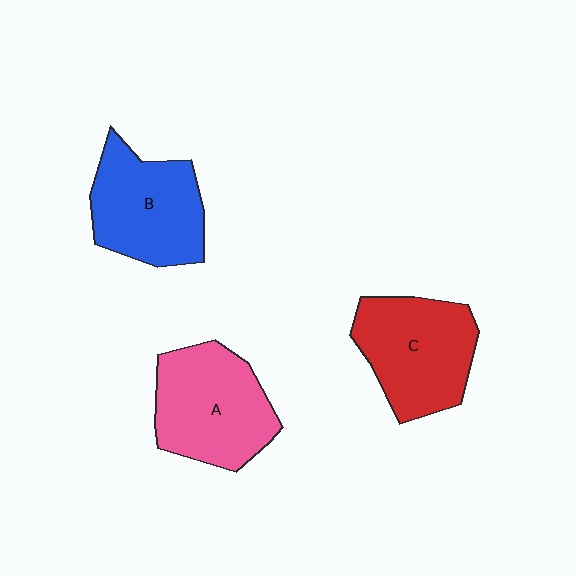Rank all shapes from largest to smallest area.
From largest to smallest: A (pink), C (red), B (blue).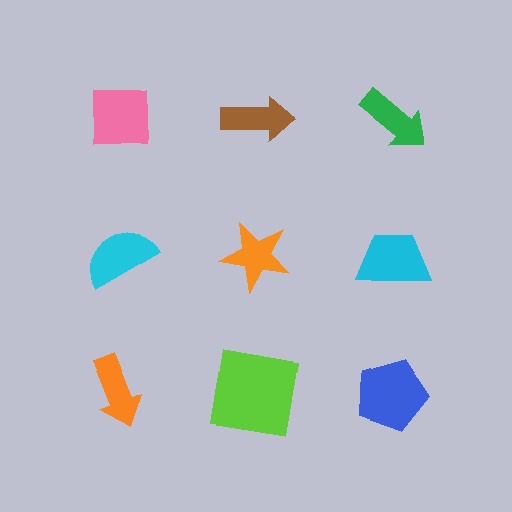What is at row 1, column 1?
A pink square.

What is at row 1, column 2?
A brown arrow.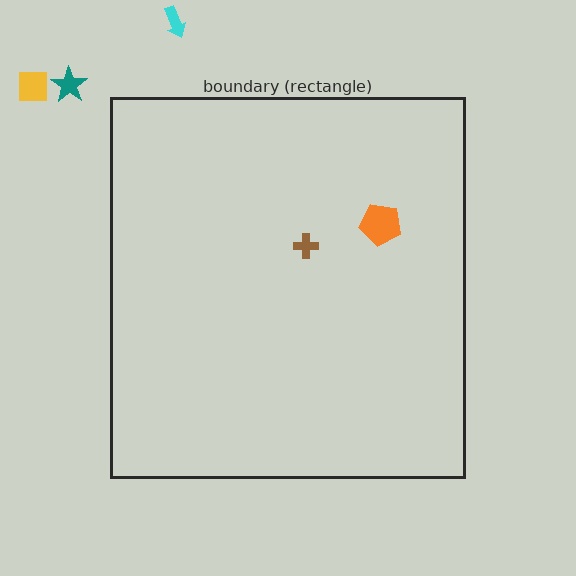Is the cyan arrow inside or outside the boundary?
Outside.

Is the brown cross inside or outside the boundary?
Inside.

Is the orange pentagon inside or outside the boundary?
Inside.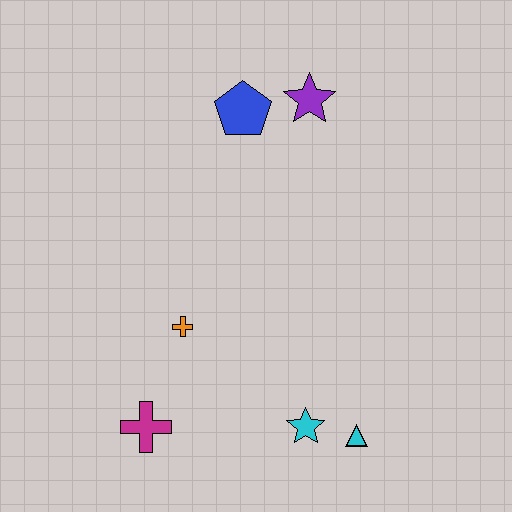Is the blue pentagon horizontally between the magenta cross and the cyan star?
Yes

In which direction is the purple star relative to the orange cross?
The purple star is above the orange cross.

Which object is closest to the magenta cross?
The orange cross is closest to the magenta cross.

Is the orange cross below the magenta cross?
No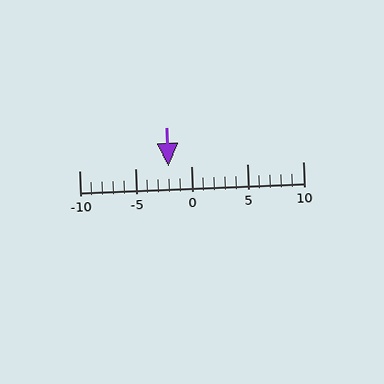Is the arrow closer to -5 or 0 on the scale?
The arrow is closer to 0.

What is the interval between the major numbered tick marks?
The major tick marks are spaced 5 units apart.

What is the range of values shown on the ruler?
The ruler shows values from -10 to 10.